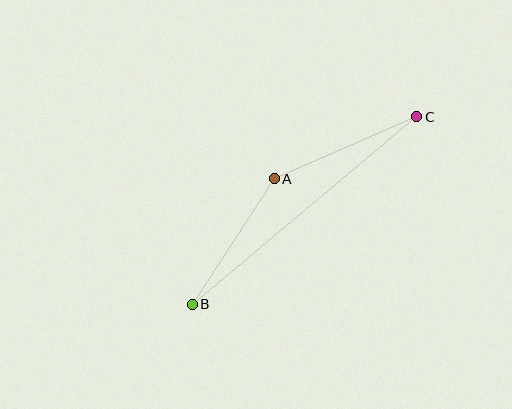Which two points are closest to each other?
Points A and B are closest to each other.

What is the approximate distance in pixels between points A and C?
The distance between A and C is approximately 156 pixels.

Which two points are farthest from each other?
Points B and C are farthest from each other.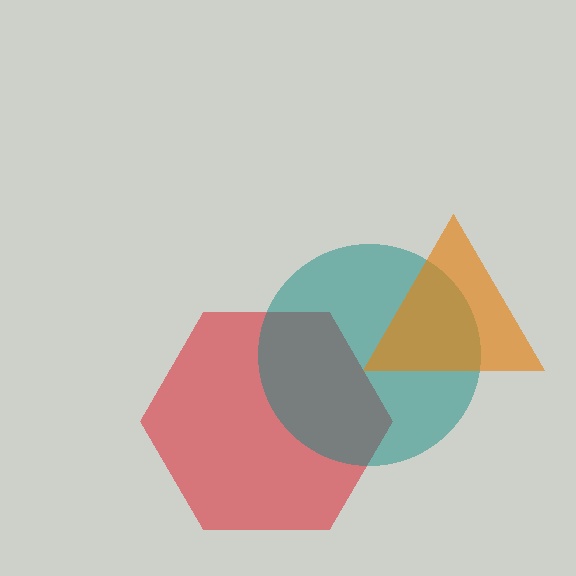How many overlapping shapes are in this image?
There are 3 overlapping shapes in the image.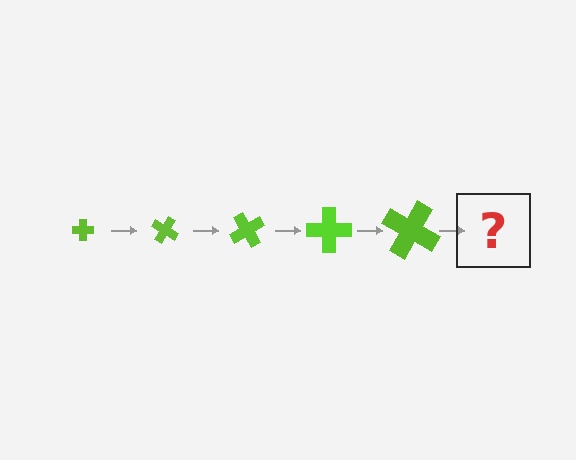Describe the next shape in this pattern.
It should be a cross, larger than the previous one and rotated 150 degrees from the start.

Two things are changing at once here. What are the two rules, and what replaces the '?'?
The two rules are that the cross grows larger each step and it rotates 30 degrees each step. The '?' should be a cross, larger than the previous one and rotated 150 degrees from the start.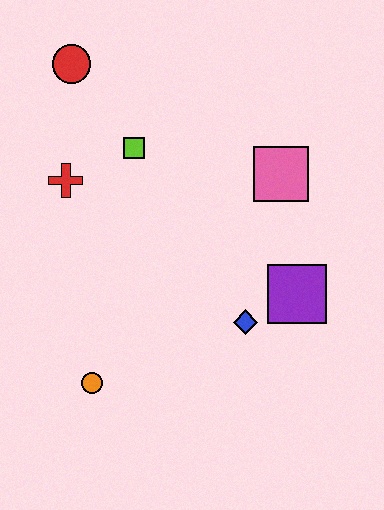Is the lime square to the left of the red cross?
No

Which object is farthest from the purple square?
The red circle is farthest from the purple square.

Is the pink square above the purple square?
Yes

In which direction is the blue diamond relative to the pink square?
The blue diamond is below the pink square.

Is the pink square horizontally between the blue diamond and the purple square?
Yes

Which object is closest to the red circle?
The lime square is closest to the red circle.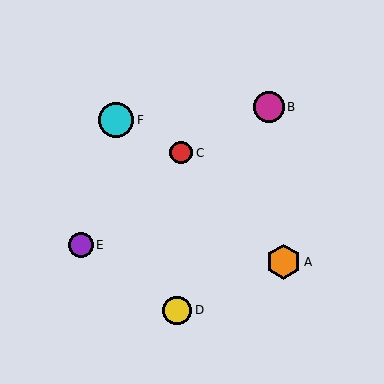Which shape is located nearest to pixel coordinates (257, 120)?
The magenta circle (labeled B) at (269, 107) is nearest to that location.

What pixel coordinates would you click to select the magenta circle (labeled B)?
Click at (269, 107) to select the magenta circle B.